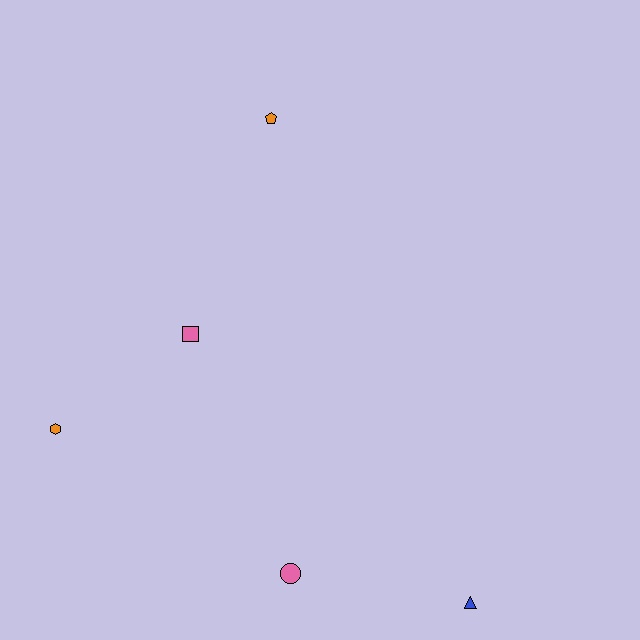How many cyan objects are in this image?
There are no cyan objects.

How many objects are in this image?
There are 5 objects.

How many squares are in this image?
There is 1 square.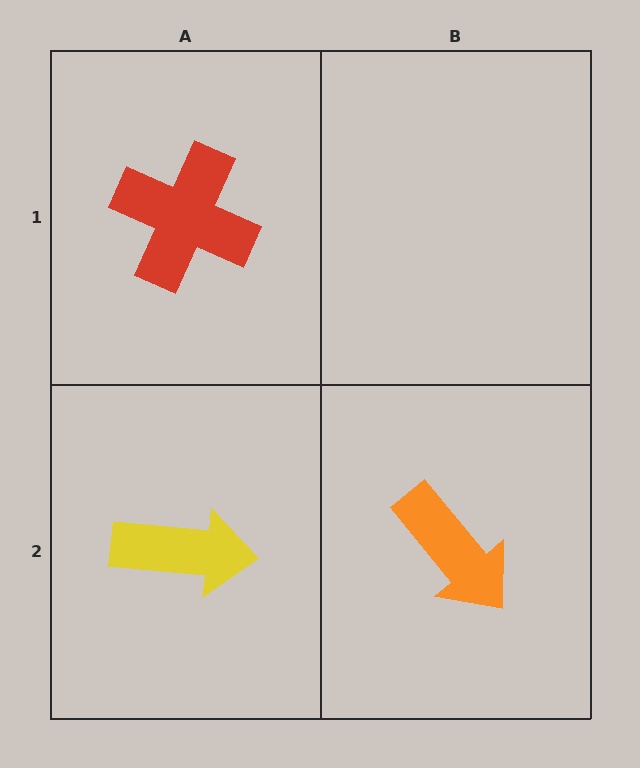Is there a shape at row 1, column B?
No, that cell is empty.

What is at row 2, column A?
A yellow arrow.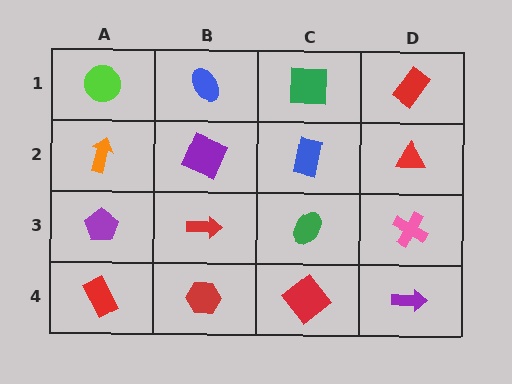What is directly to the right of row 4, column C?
A purple arrow.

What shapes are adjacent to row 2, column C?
A green square (row 1, column C), a green ellipse (row 3, column C), a purple square (row 2, column B), a red triangle (row 2, column D).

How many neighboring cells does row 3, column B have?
4.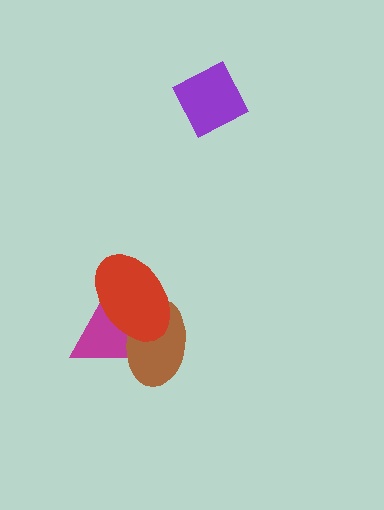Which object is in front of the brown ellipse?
The red ellipse is in front of the brown ellipse.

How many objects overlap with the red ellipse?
2 objects overlap with the red ellipse.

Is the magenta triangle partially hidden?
Yes, it is partially covered by another shape.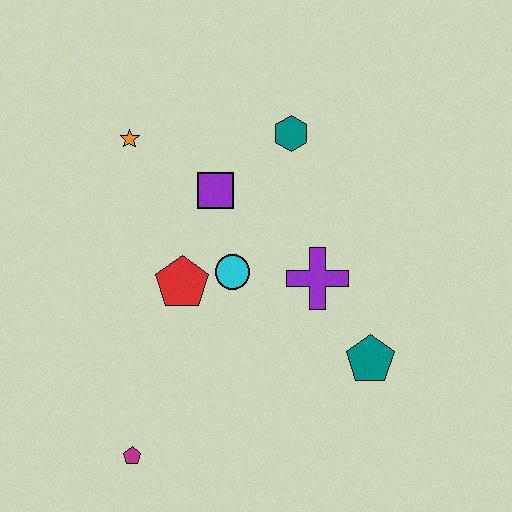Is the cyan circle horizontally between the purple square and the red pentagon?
No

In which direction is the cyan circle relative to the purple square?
The cyan circle is below the purple square.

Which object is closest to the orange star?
The purple square is closest to the orange star.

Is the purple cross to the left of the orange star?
No